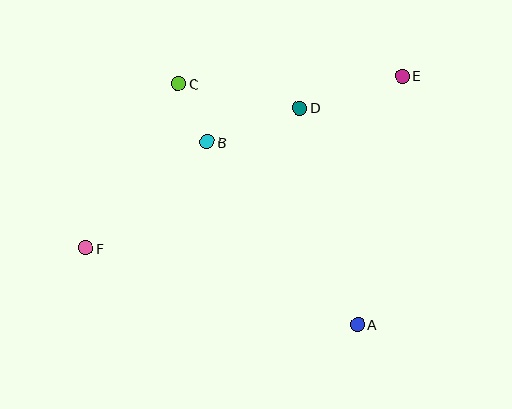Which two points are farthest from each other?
Points E and F are farthest from each other.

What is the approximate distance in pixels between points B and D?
The distance between B and D is approximately 98 pixels.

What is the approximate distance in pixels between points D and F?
The distance between D and F is approximately 255 pixels.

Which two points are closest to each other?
Points B and C are closest to each other.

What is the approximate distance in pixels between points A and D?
The distance between A and D is approximately 224 pixels.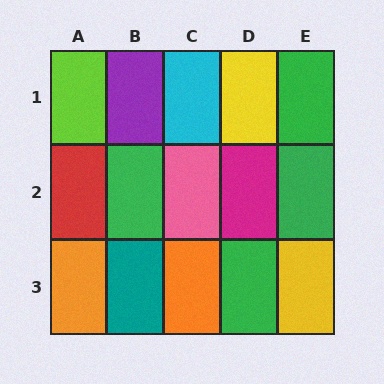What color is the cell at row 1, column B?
Purple.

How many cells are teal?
1 cell is teal.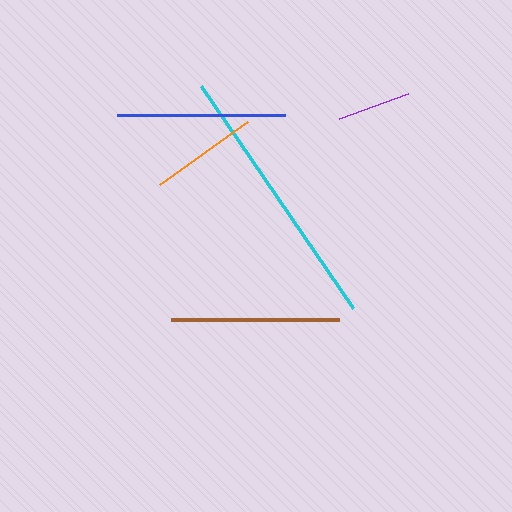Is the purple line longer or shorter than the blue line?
The blue line is longer than the purple line.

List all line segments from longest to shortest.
From longest to shortest: cyan, brown, blue, orange, purple.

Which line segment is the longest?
The cyan line is the longest at approximately 269 pixels.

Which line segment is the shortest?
The purple line is the shortest at approximately 73 pixels.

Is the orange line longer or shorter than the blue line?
The blue line is longer than the orange line.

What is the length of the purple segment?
The purple segment is approximately 73 pixels long.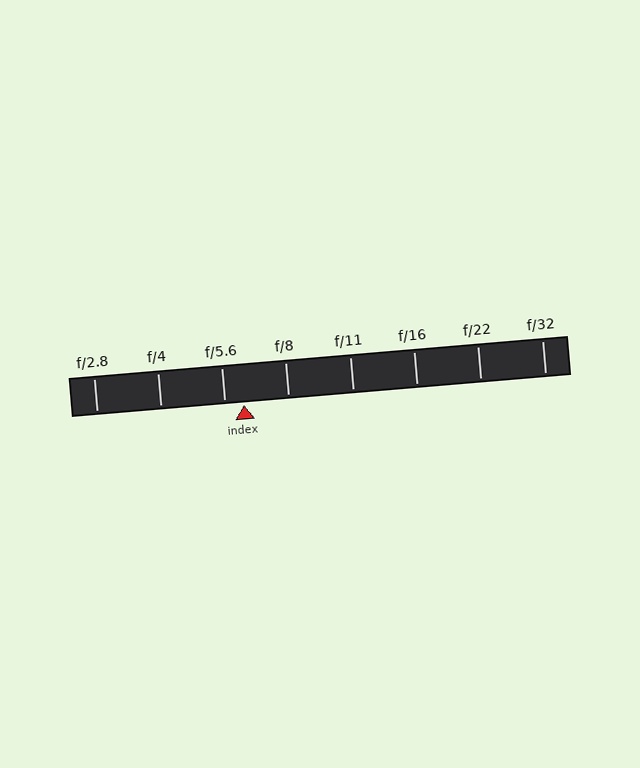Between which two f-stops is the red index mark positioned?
The index mark is between f/5.6 and f/8.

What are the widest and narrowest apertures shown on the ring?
The widest aperture shown is f/2.8 and the narrowest is f/32.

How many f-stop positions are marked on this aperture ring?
There are 8 f-stop positions marked.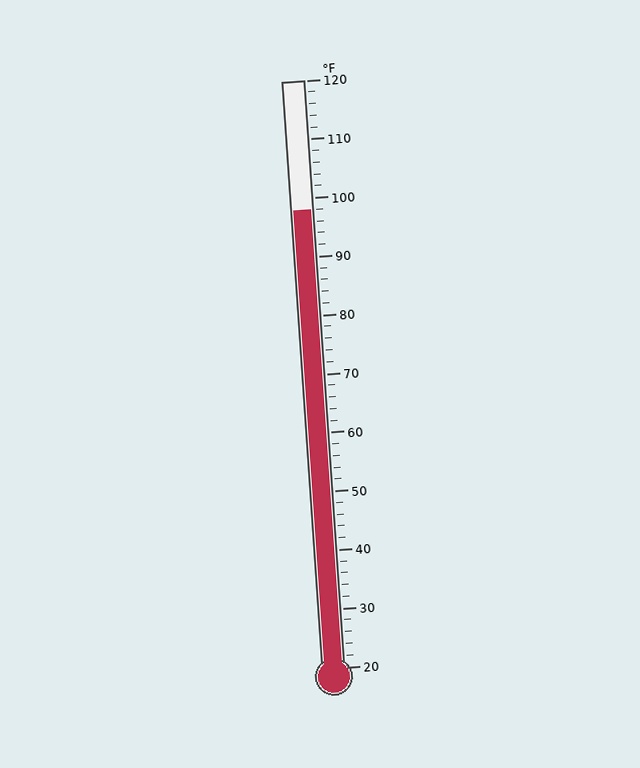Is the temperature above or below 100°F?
The temperature is below 100°F.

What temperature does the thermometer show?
The thermometer shows approximately 98°F.